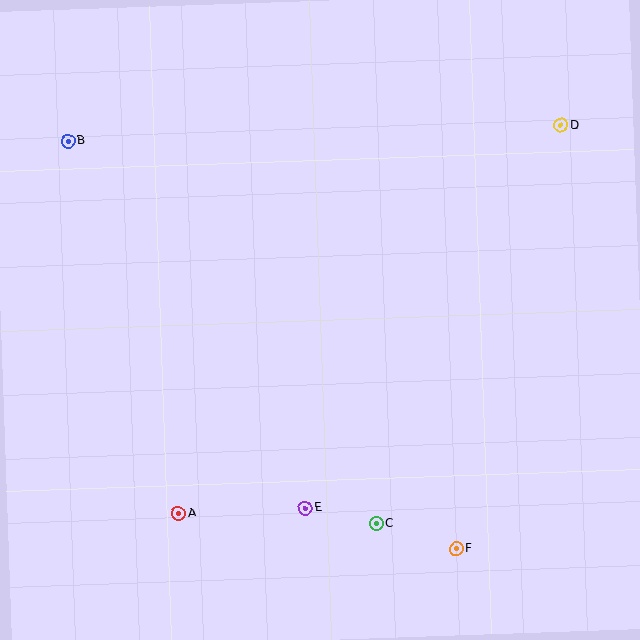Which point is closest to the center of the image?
Point E at (305, 508) is closest to the center.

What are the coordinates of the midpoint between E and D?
The midpoint between E and D is at (433, 317).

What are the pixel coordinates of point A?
Point A is at (179, 513).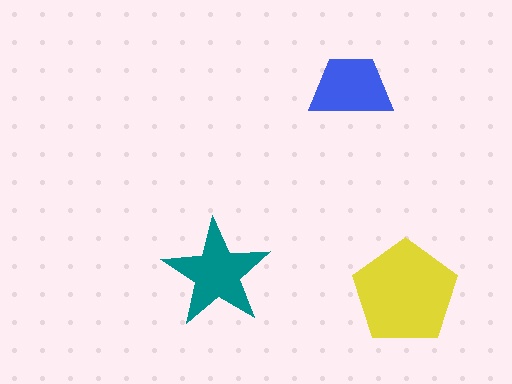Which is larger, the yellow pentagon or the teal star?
The yellow pentagon.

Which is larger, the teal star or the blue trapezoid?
The teal star.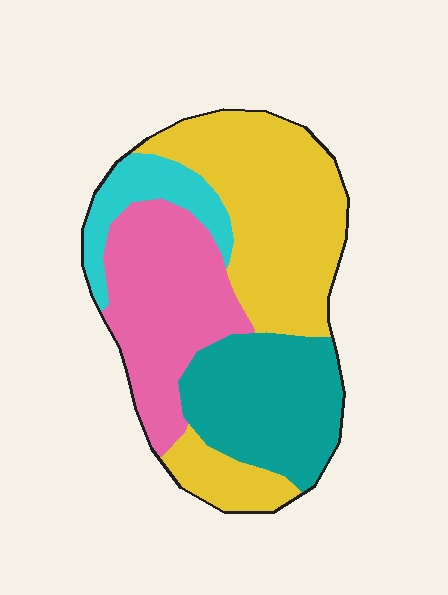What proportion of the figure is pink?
Pink covers roughly 25% of the figure.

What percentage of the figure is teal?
Teal takes up about one quarter (1/4) of the figure.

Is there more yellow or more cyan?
Yellow.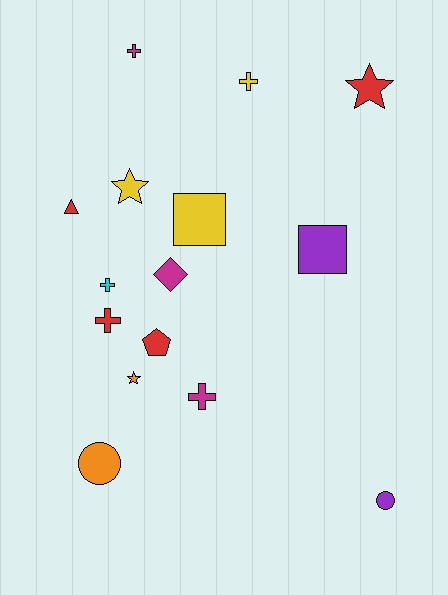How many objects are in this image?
There are 15 objects.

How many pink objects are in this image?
There are no pink objects.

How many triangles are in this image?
There is 1 triangle.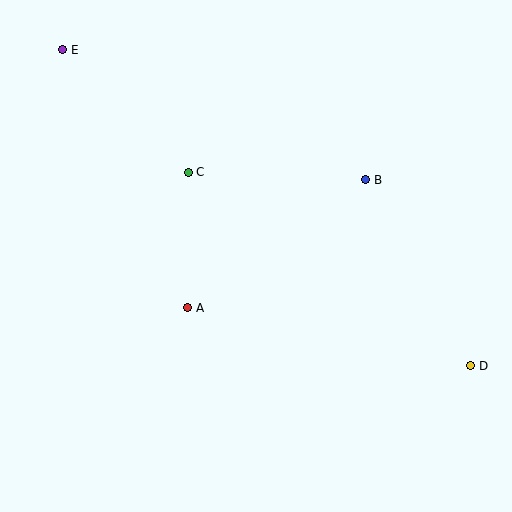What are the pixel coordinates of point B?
Point B is at (366, 180).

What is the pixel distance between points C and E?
The distance between C and E is 175 pixels.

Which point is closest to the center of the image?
Point A at (188, 308) is closest to the center.